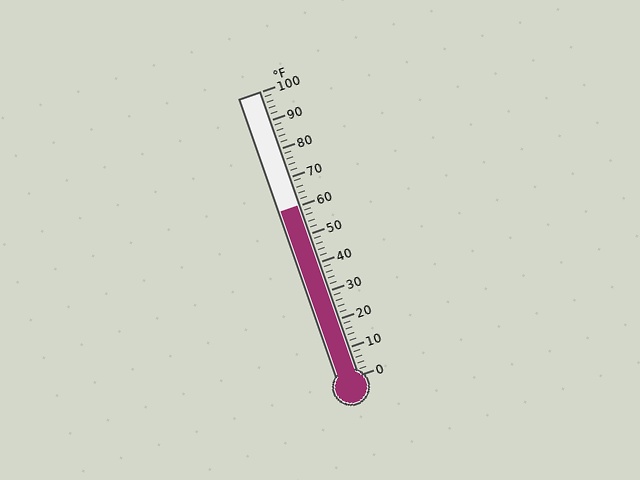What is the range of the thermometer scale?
The thermometer scale ranges from 0°F to 100°F.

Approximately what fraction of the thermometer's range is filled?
The thermometer is filled to approximately 60% of its range.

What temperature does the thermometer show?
The thermometer shows approximately 60°F.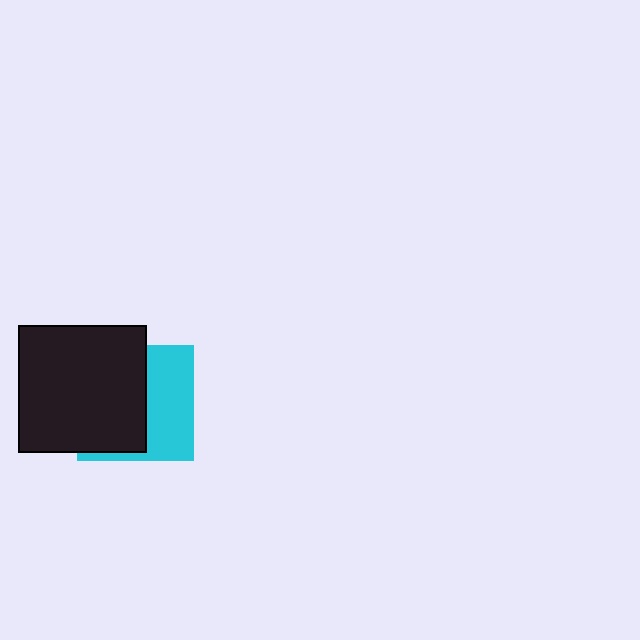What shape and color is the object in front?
The object in front is a black square.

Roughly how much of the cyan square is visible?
A small part of it is visible (roughly 44%).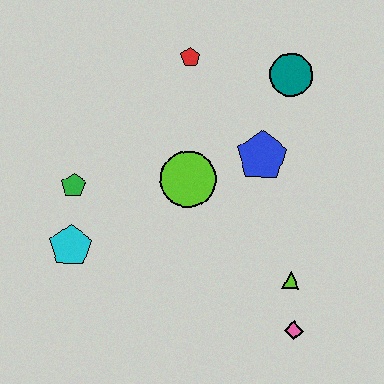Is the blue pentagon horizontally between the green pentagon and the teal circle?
Yes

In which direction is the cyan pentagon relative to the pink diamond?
The cyan pentagon is to the left of the pink diamond.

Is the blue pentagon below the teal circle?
Yes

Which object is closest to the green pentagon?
The cyan pentagon is closest to the green pentagon.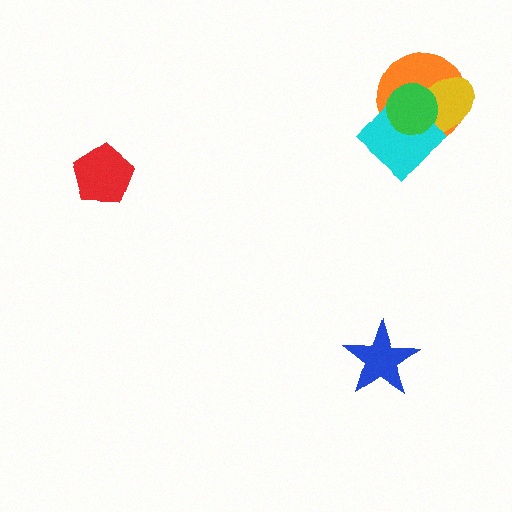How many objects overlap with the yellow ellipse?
3 objects overlap with the yellow ellipse.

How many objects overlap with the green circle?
3 objects overlap with the green circle.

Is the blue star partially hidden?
No, no other shape covers it.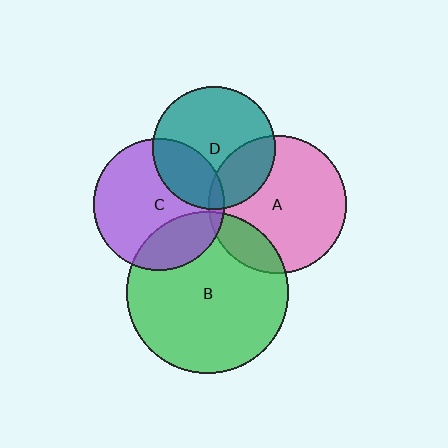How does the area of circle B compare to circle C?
Approximately 1.5 times.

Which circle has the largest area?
Circle B (green).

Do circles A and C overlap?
Yes.